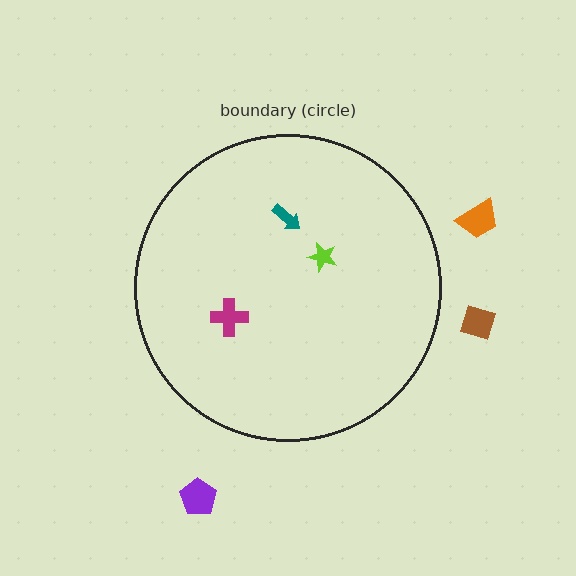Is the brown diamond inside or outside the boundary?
Outside.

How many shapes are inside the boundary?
3 inside, 3 outside.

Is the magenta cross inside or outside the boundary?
Inside.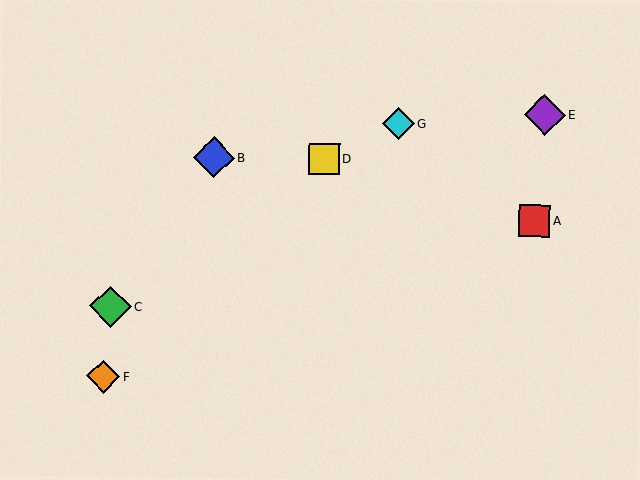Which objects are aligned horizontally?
Objects B, D are aligned horizontally.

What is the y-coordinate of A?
Object A is at y≈221.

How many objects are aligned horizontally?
2 objects (B, D) are aligned horizontally.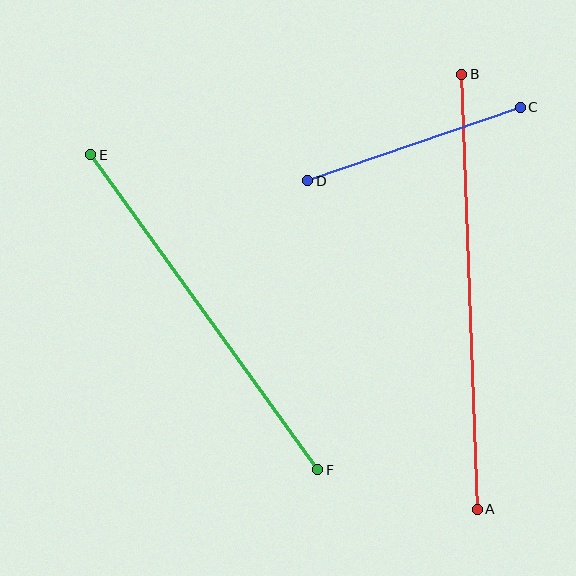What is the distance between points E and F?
The distance is approximately 388 pixels.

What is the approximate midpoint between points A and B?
The midpoint is at approximately (469, 292) pixels.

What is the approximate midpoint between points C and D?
The midpoint is at approximately (414, 144) pixels.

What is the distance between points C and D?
The distance is approximately 225 pixels.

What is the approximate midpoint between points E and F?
The midpoint is at approximately (204, 312) pixels.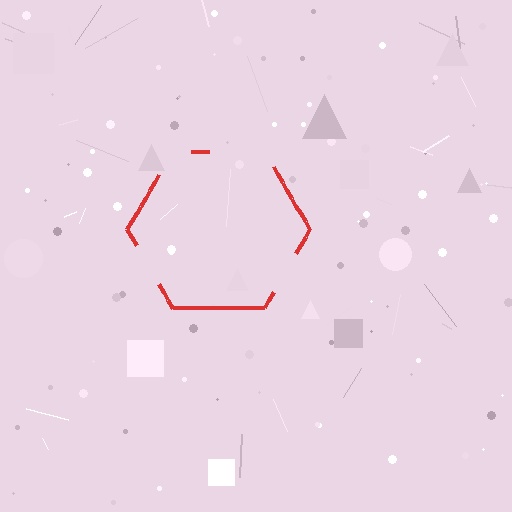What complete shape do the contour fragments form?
The contour fragments form a hexagon.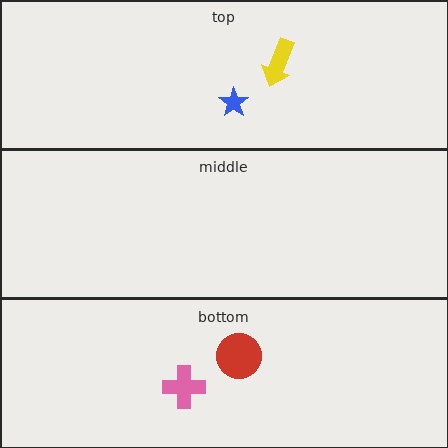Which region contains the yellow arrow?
The top region.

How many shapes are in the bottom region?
2.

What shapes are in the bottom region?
The red circle, the pink cross.